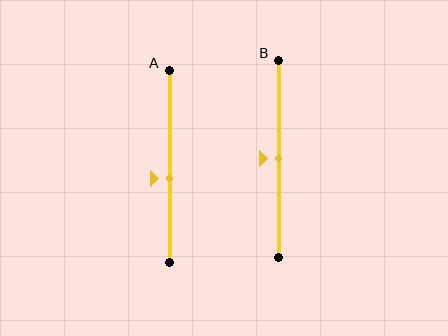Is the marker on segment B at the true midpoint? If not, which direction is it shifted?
Yes, the marker on segment B is at the true midpoint.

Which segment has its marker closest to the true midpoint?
Segment B has its marker closest to the true midpoint.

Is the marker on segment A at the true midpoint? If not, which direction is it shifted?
No, the marker on segment A is shifted downward by about 6% of the segment length.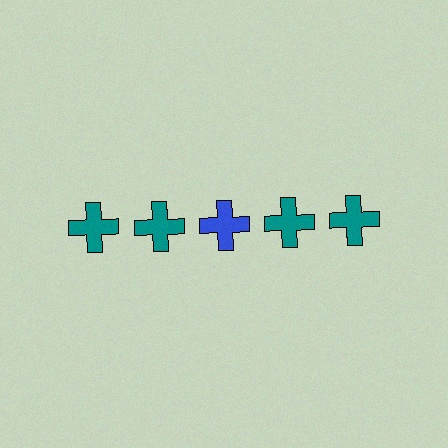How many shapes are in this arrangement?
There are 5 shapes arranged in a grid pattern.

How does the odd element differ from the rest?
It has a different color: blue instead of teal.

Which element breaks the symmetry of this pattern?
The blue cross in the top row, center column breaks the symmetry. All other shapes are teal crosses.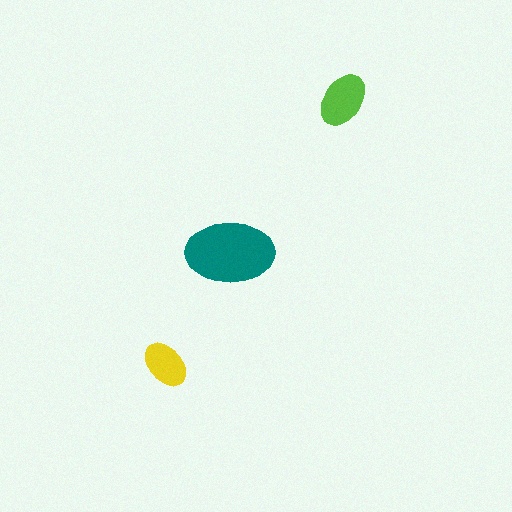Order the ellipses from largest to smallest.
the teal one, the lime one, the yellow one.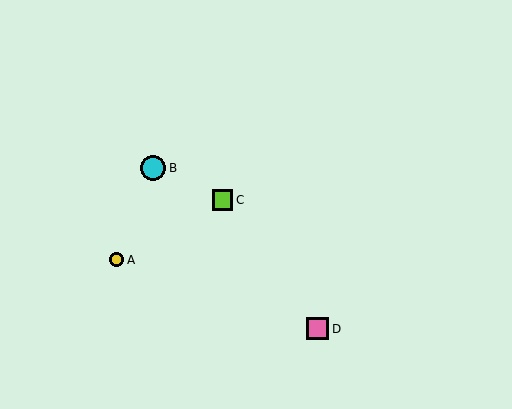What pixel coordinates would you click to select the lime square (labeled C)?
Click at (222, 200) to select the lime square C.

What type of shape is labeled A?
Shape A is a yellow circle.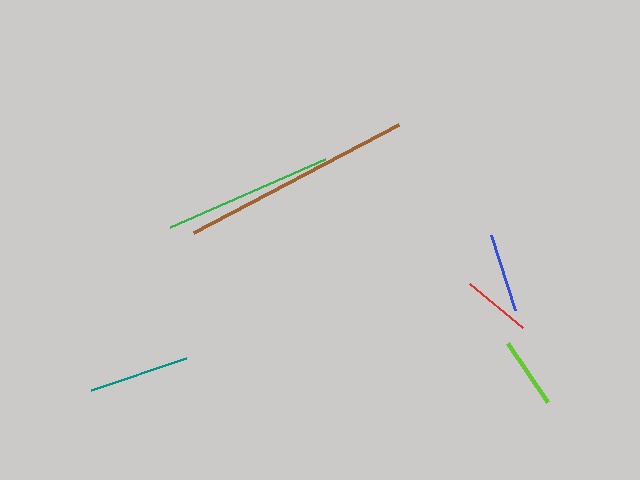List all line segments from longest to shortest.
From longest to shortest: brown, green, teal, blue, lime, red.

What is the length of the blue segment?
The blue segment is approximately 78 pixels long.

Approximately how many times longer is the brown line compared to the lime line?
The brown line is approximately 3.2 times the length of the lime line.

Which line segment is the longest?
The brown line is the longest at approximately 231 pixels.